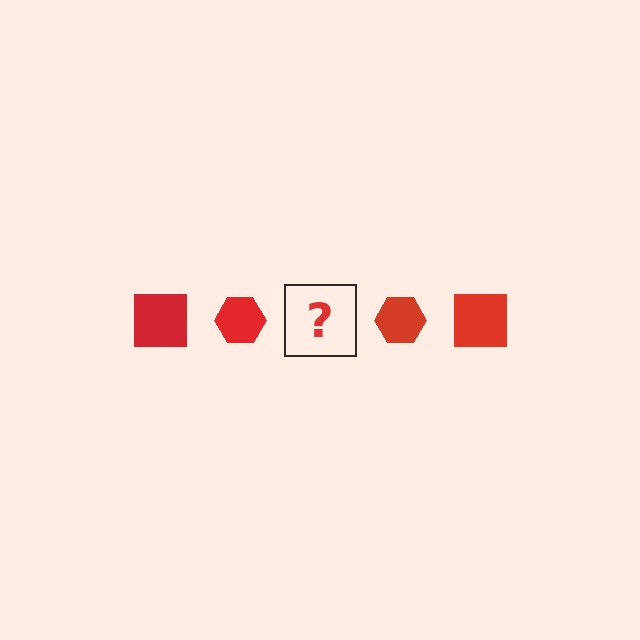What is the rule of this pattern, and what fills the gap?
The rule is that the pattern cycles through square, hexagon shapes in red. The gap should be filled with a red square.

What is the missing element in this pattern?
The missing element is a red square.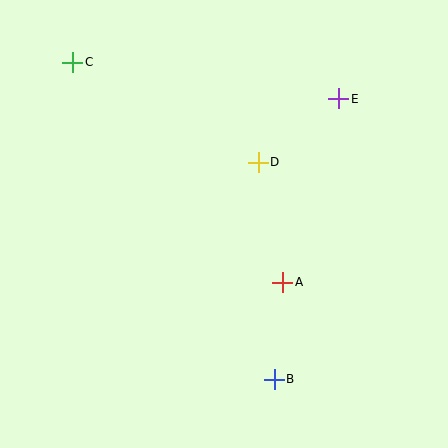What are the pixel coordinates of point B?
Point B is at (274, 379).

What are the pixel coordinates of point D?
Point D is at (258, 162).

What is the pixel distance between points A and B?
The distance between A and B is 97 pixels.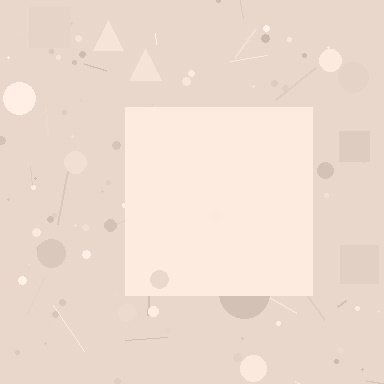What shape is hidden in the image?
A square is hidden in the image.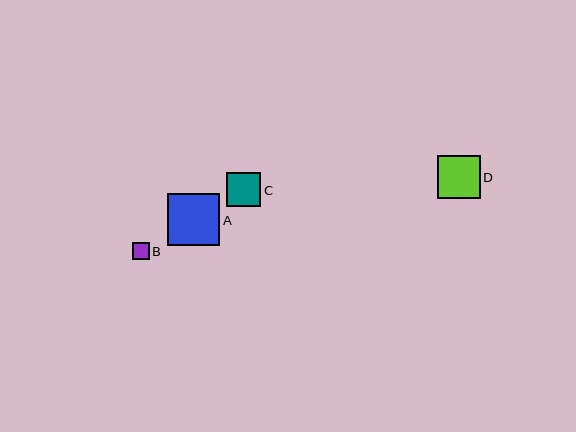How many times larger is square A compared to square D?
Square A is approximately 1.2 times the size of square D.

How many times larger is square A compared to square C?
Square A is approximately 1.5 times the size of square C.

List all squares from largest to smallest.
From largest to smallest: A, D, C, B.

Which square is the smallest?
Square B is the smallest with a size of approximately 17 pixels.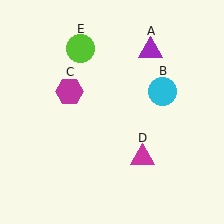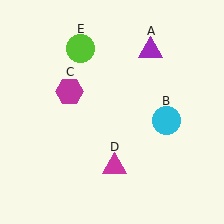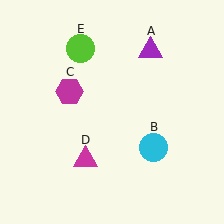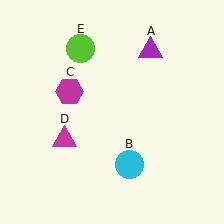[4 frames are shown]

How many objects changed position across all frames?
2 objects changed position: cyan circle (object B), magenta triangle (object D).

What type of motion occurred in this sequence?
The cyan circle (object B), magenta triangle (object D) rotated clockwise around the center of the scene.